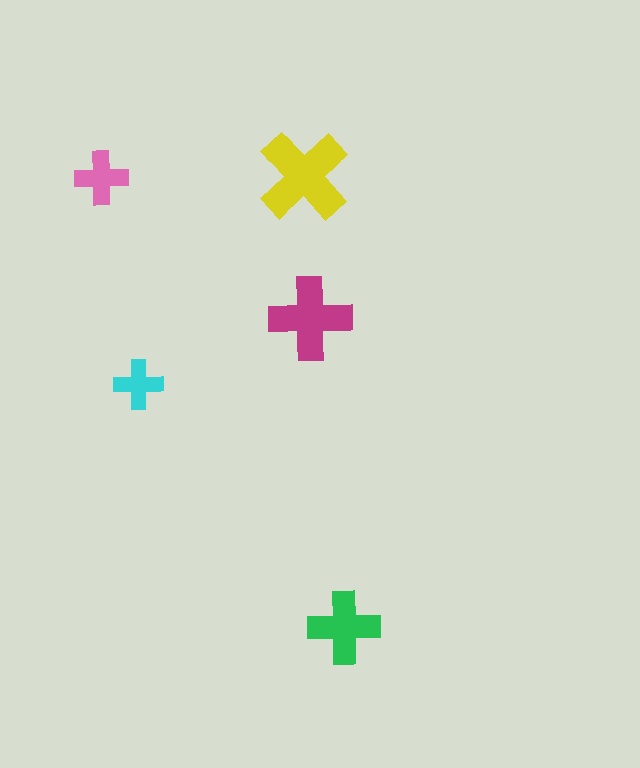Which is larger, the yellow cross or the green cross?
The yellow one.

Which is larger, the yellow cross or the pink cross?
The yellow one.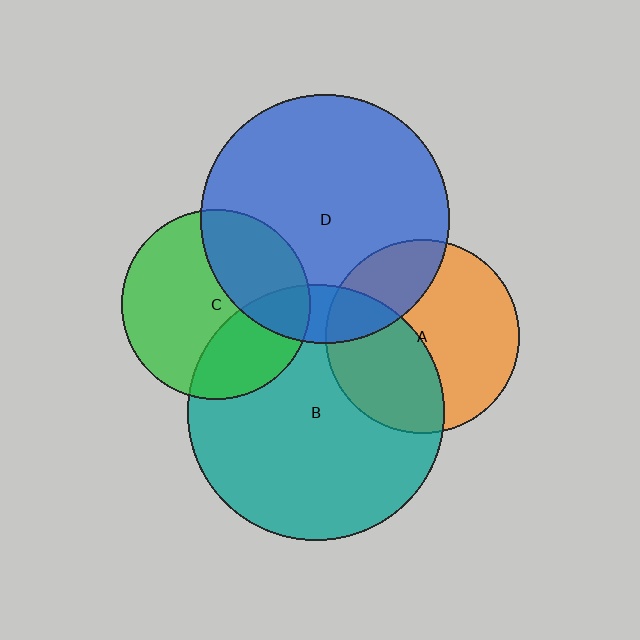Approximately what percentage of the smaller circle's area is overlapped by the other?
Approximately 15%.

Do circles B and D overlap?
Yes.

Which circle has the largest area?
Circle B (teal).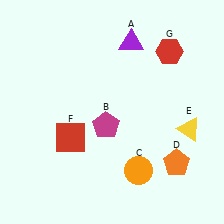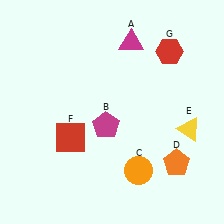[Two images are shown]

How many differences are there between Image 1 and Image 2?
There is 1 difference between the two images.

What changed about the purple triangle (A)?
In Image 1, A is purple. In Image 2, it changed to magenta.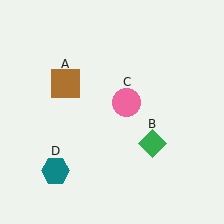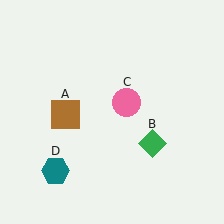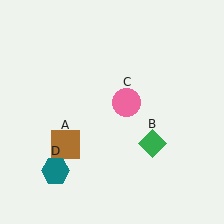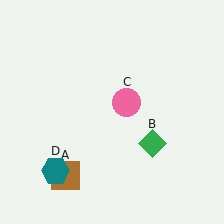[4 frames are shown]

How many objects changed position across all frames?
1 object changed position: brown square (object A).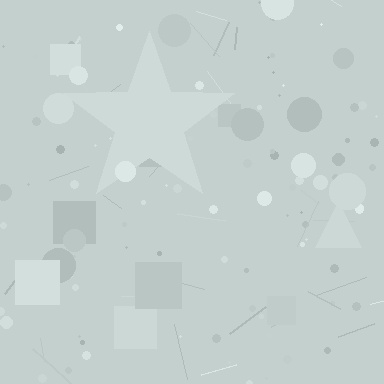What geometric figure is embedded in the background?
A star is embedded in the background.